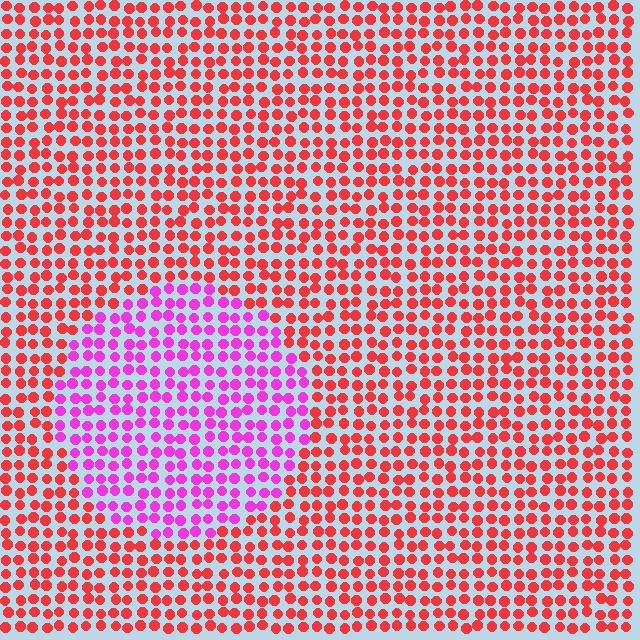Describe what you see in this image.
The image is filled with small red elements in a uniform arrangement. A circle-shaped region is visible where the elements are tinted to a slightly different hue, forming a subtle color boundary.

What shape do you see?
I see a circle.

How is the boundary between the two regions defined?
The boundary is defined purely by a slight shift in hue (about 53 degrees). Spacing, size, and orientation are identical on both sides.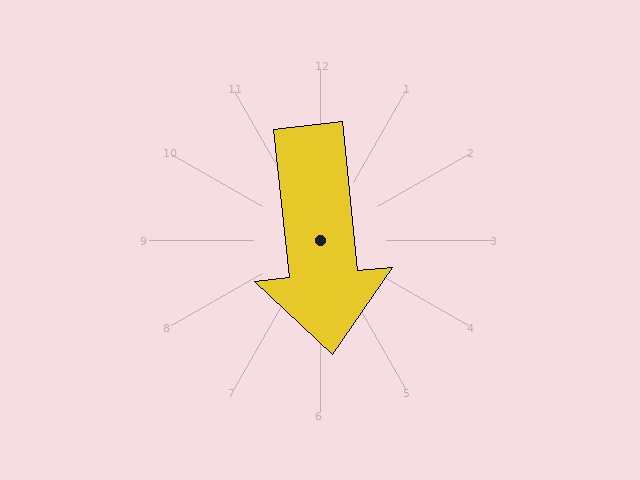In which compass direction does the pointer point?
South.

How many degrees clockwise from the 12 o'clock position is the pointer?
Approximately 174 degrees.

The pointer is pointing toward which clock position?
Roughly 6 o'clock.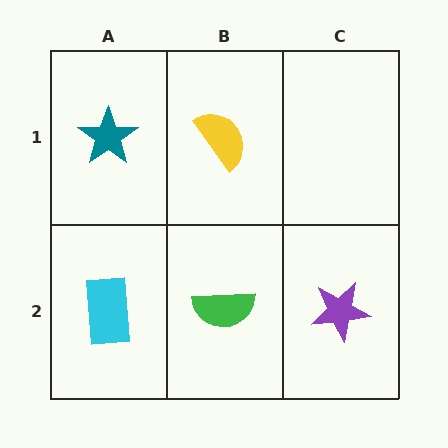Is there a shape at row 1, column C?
No, that cell is empty.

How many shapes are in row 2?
3 shapes.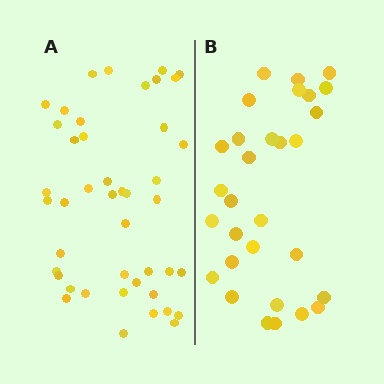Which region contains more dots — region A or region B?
Region A (the left region) has more dots.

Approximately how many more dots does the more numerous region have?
Region A has approximately 15 more dots than region B.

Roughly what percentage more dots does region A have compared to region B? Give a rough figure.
About 45% more.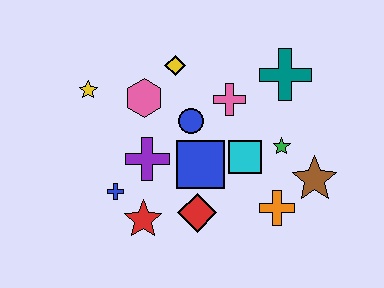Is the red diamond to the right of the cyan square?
No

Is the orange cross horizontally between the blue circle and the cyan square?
No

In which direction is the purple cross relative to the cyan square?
The purple cross is to the left of the cyan square.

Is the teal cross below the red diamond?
No